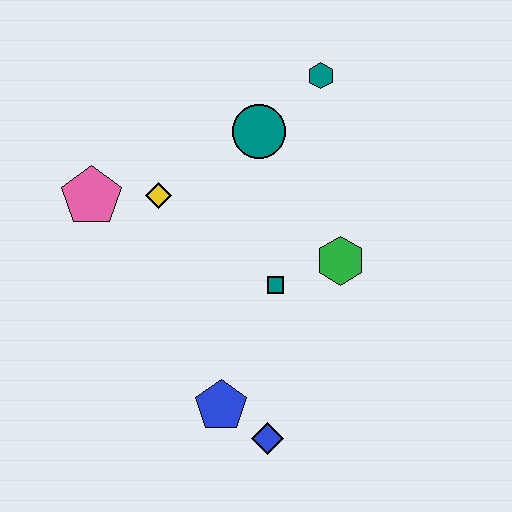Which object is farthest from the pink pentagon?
The blue diamond is farthest from the pink pentagon.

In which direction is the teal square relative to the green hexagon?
The teal square is to the left of the green hexagon.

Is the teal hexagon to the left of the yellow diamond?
No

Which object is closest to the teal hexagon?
The teal circle is closest to the teal hexagon.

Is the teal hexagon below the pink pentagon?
No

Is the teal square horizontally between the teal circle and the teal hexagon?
Yes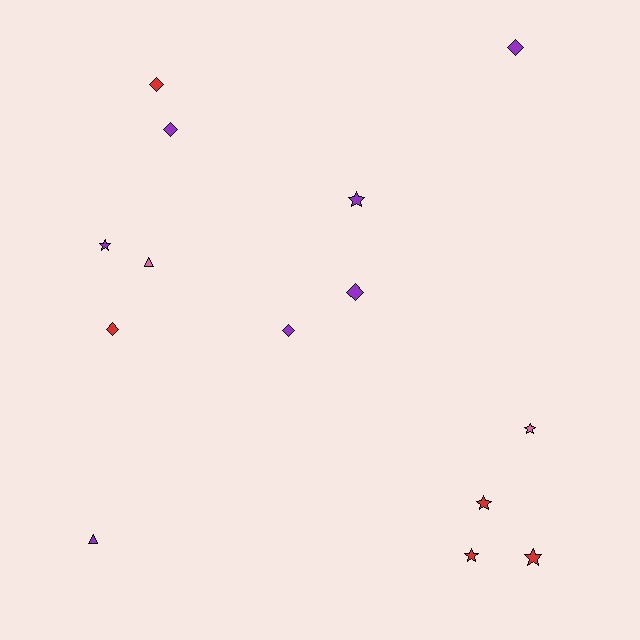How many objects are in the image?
There are 14 objects.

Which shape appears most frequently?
Star, with 6 objects.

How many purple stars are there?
There are 2 purple stars.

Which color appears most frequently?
Purple, with 7 objects.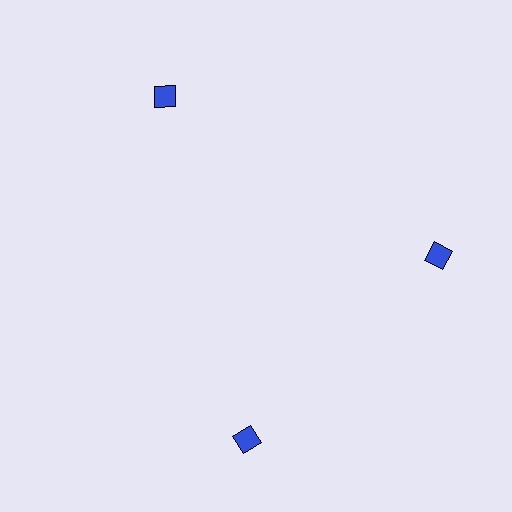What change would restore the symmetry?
The symmetry would be restored by rotating it back into even spacing with its neighbors so that all 3 diamonds sit at equal angles and equal distance from the center.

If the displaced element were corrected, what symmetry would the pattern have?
It would have 3-fold rotational symmetry — the pattern would map onto itself every 120 degrees.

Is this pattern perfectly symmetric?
No. The 3 blue diamonds are arranged in a ring, but one element near the 7 o'clock position is rotated out of alignment along the ring, breaking the 3-fold rotational symmetry.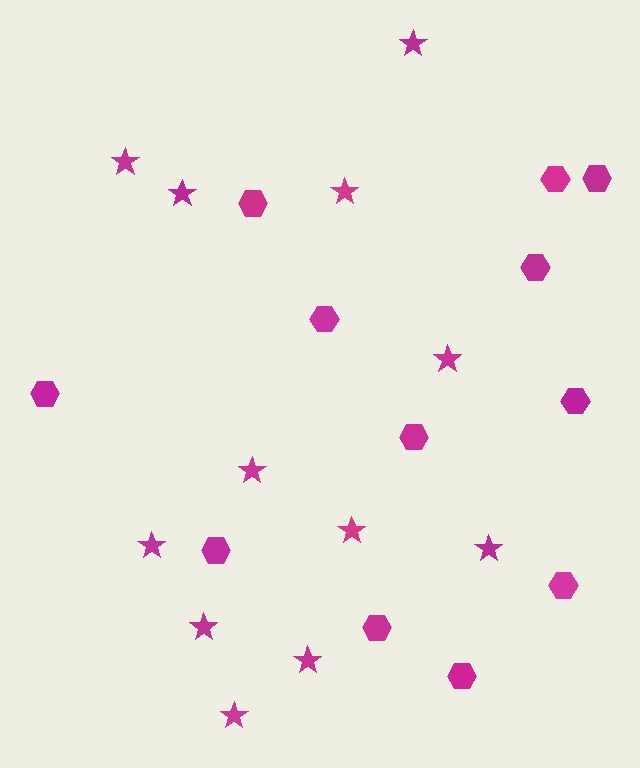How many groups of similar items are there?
There are 2 groups: one group of stars (12) and one group of hexagons (12).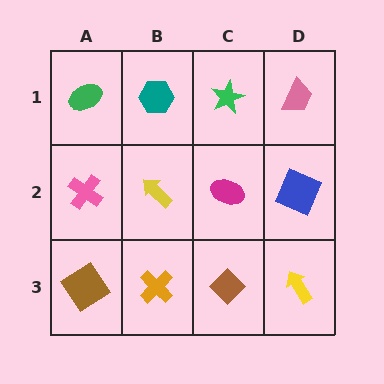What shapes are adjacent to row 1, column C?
A magenta ellipse (row 2, column C), a teal hexagon (row 1, column B), a pink trapezoid (row 1, column D).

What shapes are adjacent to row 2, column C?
A green star (row 1, column C), a brown diamond (row 3, column C), a yellow arrow (row 2, column B), a blue square (row 2, column D).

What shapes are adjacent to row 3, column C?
A magenta ellipse (row 2, column C), an orange cross (row 3, column B), a yellow arrow (row 3, column D).